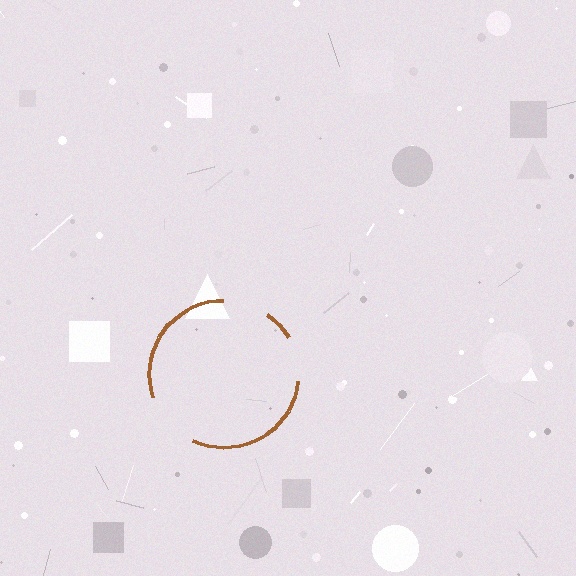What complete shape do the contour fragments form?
The contour fragments form a circle.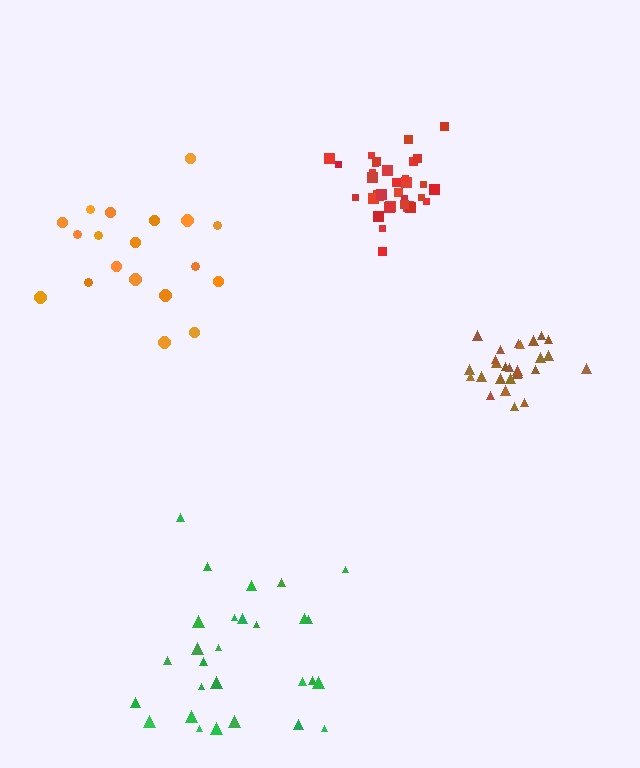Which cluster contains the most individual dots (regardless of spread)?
Red (33).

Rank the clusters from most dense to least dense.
brown, red, green, orange.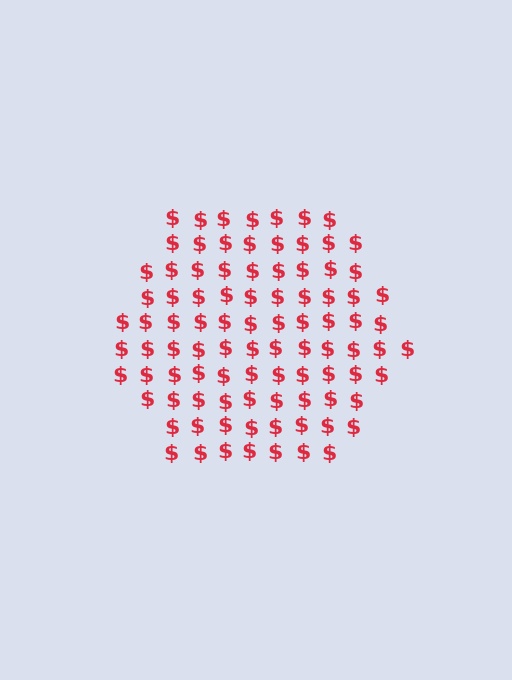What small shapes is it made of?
It is made of small dollar signs.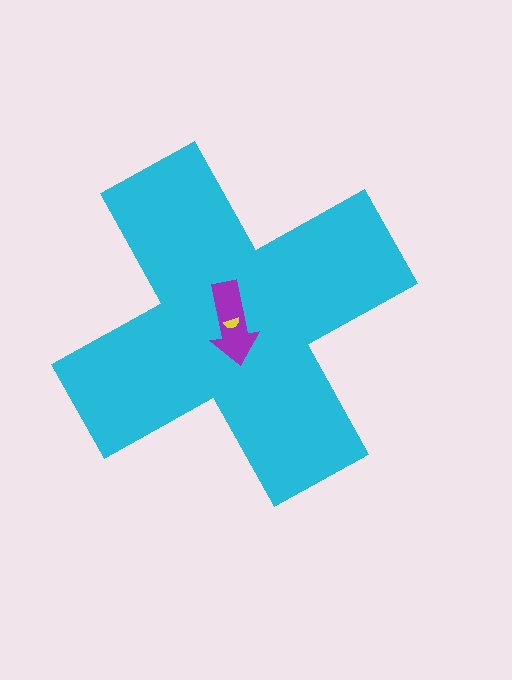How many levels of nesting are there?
3.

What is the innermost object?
The yellow semicircle.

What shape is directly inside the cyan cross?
The purple arrow.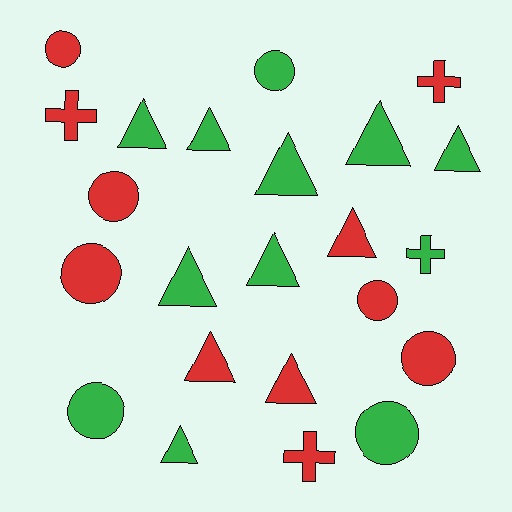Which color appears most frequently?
Green, with 12 objects.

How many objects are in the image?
There are 23 objects.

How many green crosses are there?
There is 1 green cross.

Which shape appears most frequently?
Triangle, with 11 objects.